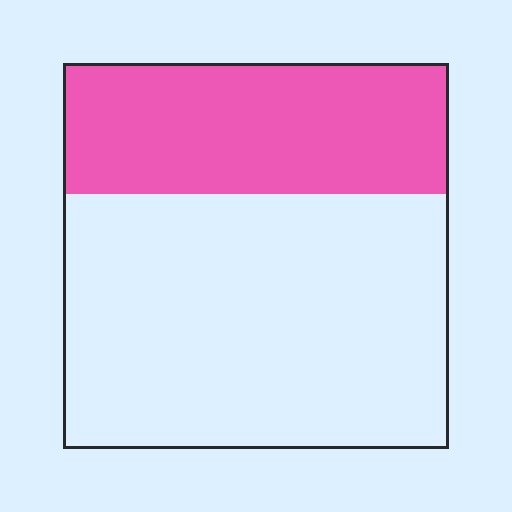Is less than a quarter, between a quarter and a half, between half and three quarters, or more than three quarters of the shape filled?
Between a quarter and a half.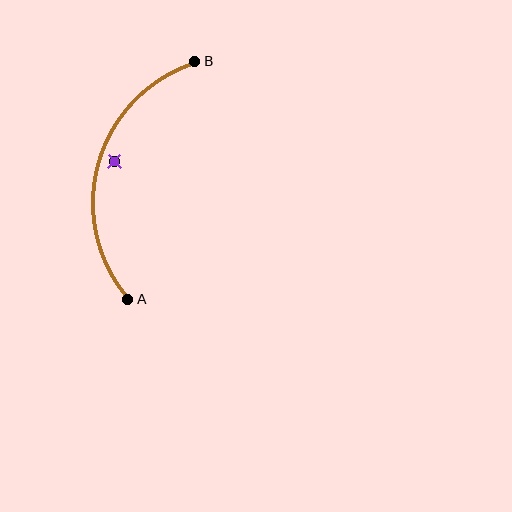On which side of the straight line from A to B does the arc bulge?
The arc bulges to the left of the straight line connecting A and B.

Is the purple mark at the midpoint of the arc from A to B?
No — the purple mark does not lie on the arc at all. It sits slightly inside the curve.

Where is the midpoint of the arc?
The arc midpoint is the point on the curve farthest from the straight line joining A and B. It sits to the left of that line.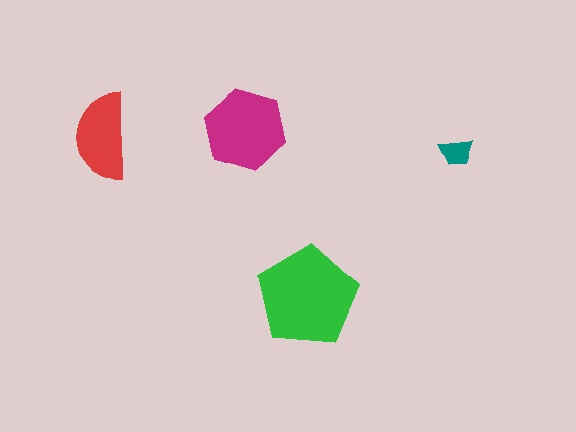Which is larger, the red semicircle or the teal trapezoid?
The red semicircle.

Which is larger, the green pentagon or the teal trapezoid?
The green pentagon.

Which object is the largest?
The green pentagon.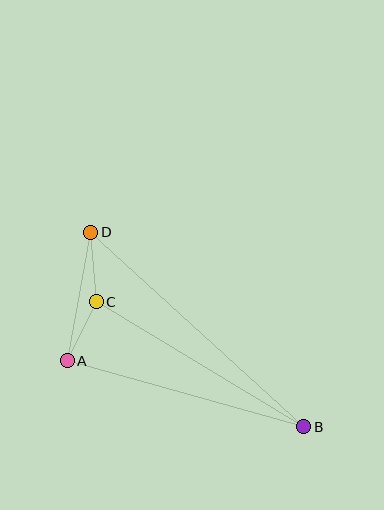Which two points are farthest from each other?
Points B and D are farthest from each other.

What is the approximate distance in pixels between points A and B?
The distance between A and B is approximately 246 pixels.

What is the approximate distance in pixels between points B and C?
The distance between B and C is approximately 242 pixels.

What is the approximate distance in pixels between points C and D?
The distance between C and D is approximately 70 pixels.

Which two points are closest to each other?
Points A and C are closest to each other.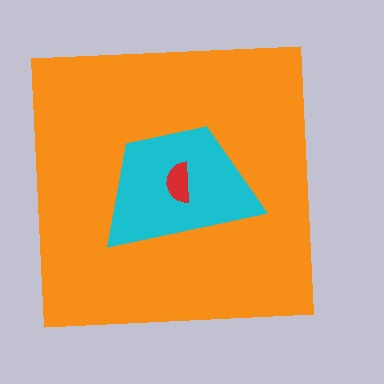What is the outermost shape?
The orange square.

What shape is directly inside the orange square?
The cyan trapezoid.